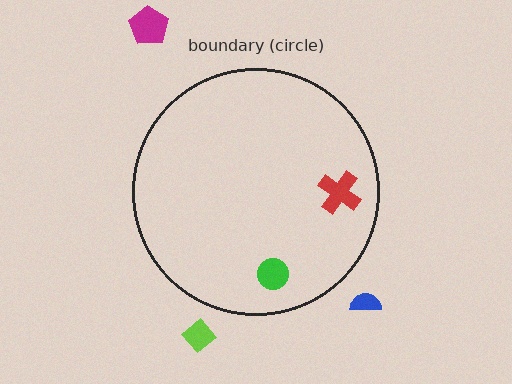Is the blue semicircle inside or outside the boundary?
Outside.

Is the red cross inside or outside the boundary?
Inside.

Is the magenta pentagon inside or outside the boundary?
Outside.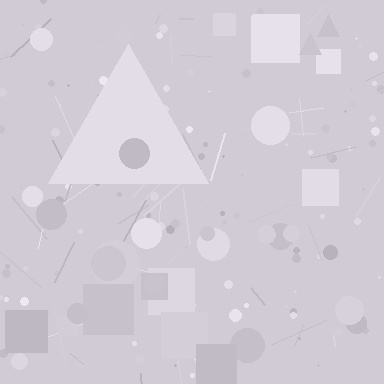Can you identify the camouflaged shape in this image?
The camouflaged shape is a triangle.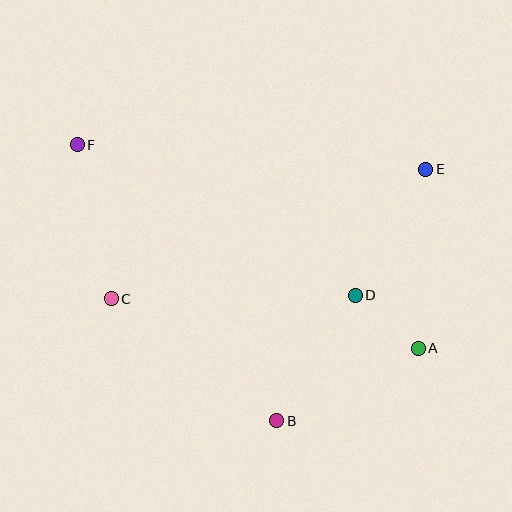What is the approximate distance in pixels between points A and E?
The distance between A and E is approximately 179 pixels.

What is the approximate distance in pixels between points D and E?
The distance between D and E is approximately 145 pixels.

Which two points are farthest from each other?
Points A and F are farthest from each other.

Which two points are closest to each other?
Points A and D are closest to each other.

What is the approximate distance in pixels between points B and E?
The distance between B and E is approximately 292 pixels.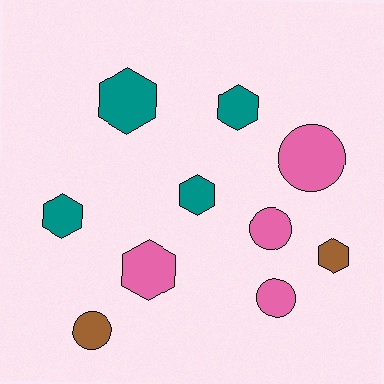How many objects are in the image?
There are 10 objects.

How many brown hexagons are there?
There is 1 brown hexagon.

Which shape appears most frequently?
Hexagon, with 6 objects.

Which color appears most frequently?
Pink, with 4 objects.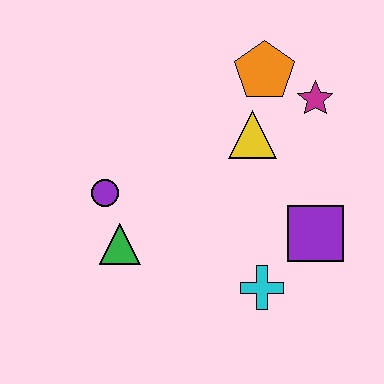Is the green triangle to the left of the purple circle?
No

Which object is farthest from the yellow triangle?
The green triangle is farthest from the yellow triangle.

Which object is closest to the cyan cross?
The purple square is closest to the cyan cross.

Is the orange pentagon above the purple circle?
Yes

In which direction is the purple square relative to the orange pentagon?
The purple square is below the orange pentagon.